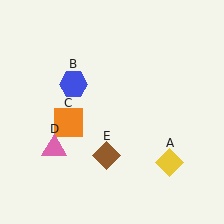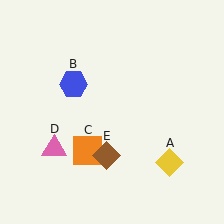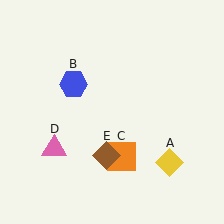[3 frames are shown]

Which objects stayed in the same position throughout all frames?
Yellow diamond (object A) and blue hexagon (object B) and pink triangle (object D) and brown diamond (object E) remained stationary.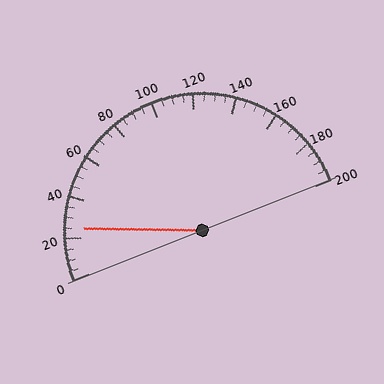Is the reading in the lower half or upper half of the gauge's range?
The reading is in the lower half of the range (0 to 200).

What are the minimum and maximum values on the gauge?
The gauge ranges from 0 to 200.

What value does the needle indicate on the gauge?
The needle indicates approximately 25.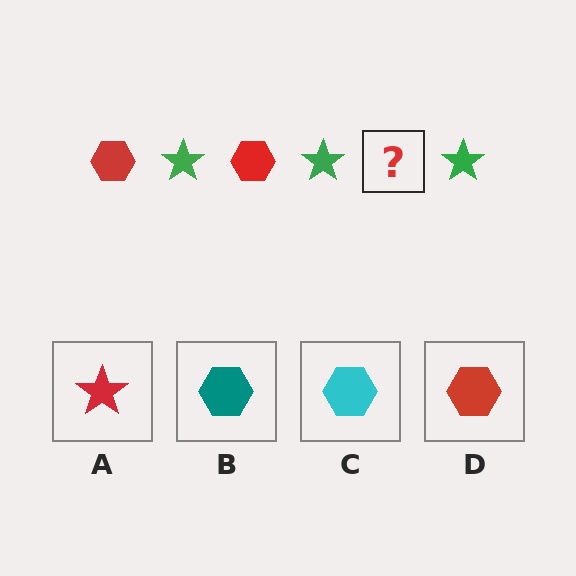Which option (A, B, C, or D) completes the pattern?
D.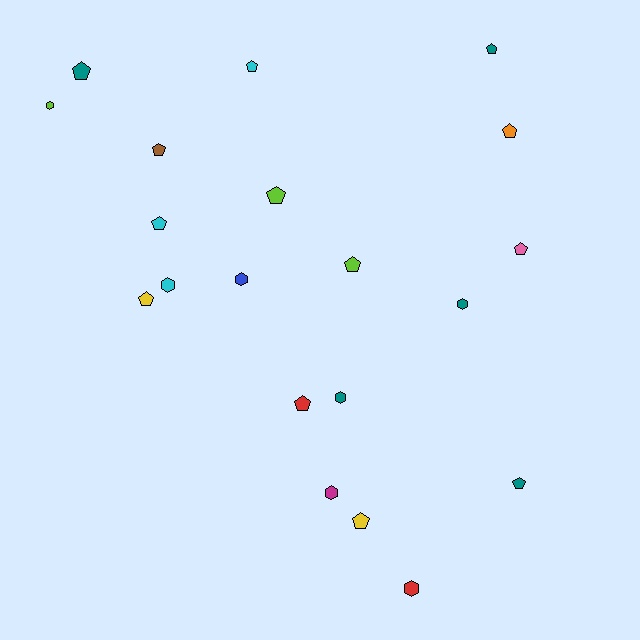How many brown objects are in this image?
There is 1 brown object.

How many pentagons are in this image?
There are 13 pentagons.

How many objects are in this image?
There are 20 objects.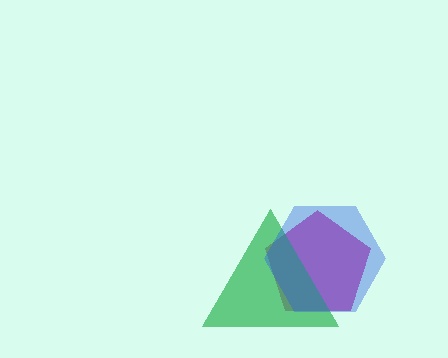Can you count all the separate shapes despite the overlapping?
Yes, there are 3 separate shapes.